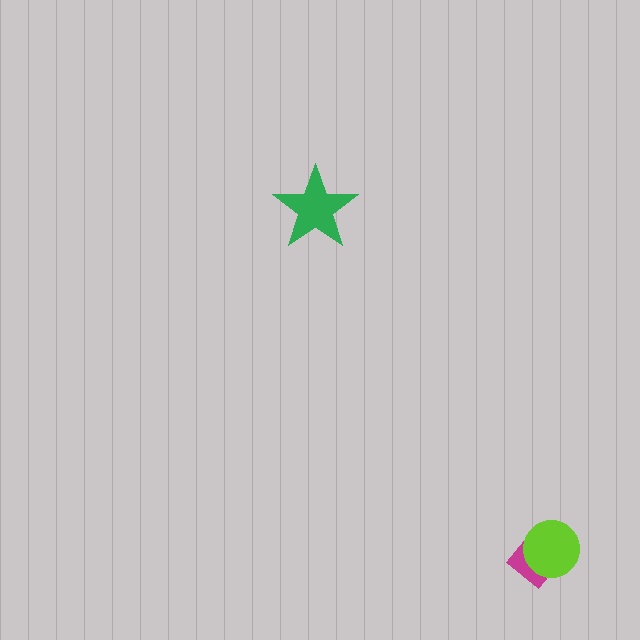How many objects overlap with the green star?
0 objects overlap with the green star.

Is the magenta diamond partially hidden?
Yes, it is partially covered by another shape.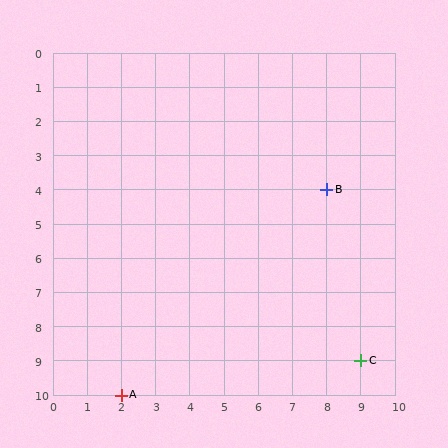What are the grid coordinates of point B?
Point B is at grid coordinates (8, 4).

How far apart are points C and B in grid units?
Points C and B are 1 column and 5 rows apart (about 5.1 grid units diagonally).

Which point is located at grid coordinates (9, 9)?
Point C is at (9, 9).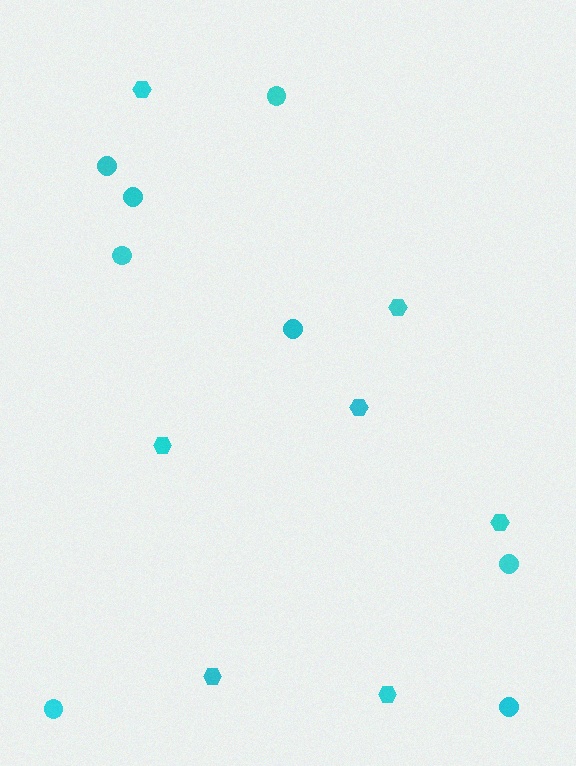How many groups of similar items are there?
There are 2 groups: one group of hexagons (7) and one group of circles (8).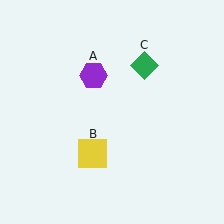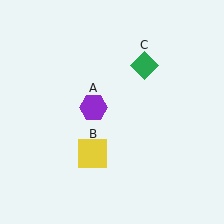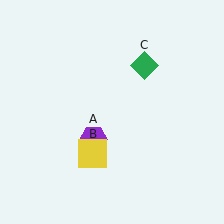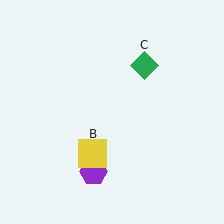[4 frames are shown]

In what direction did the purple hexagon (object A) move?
The purple hexagon (object A) moved down.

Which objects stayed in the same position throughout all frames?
Yellow square (object B) and green diamond (object C) remained stationary.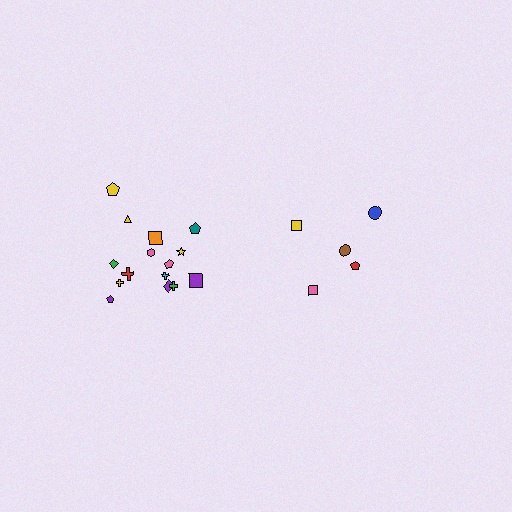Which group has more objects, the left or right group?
The left group.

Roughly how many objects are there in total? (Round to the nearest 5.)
Roughly 20 objects in total.